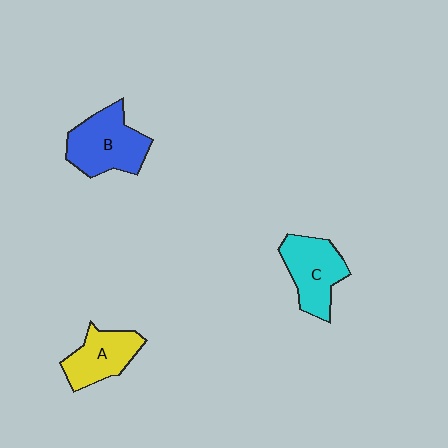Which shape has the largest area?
Shape B (blue).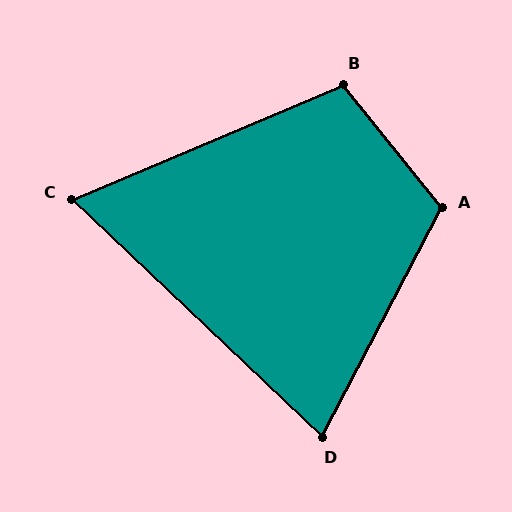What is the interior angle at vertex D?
Approximately 74 degrees (acute).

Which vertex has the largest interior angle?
A, at approximately 114 degrees.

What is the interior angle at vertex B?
Approximately 106 degrees (obtuse).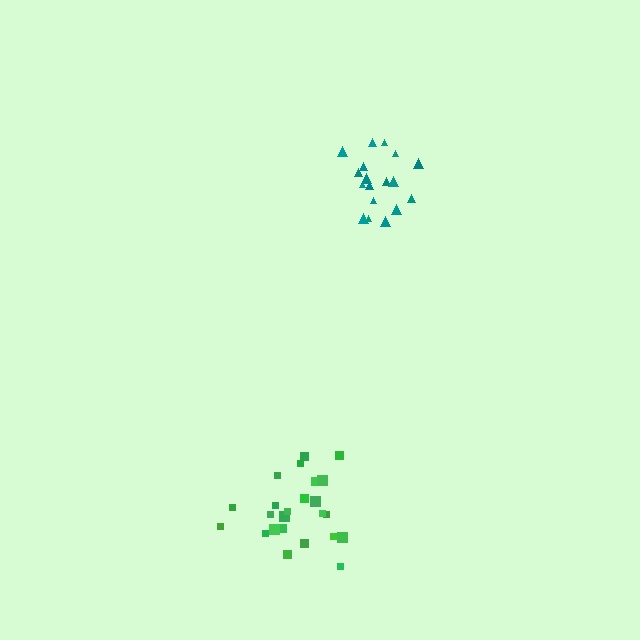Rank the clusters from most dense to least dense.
teal, green.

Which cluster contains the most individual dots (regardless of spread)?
Green (24).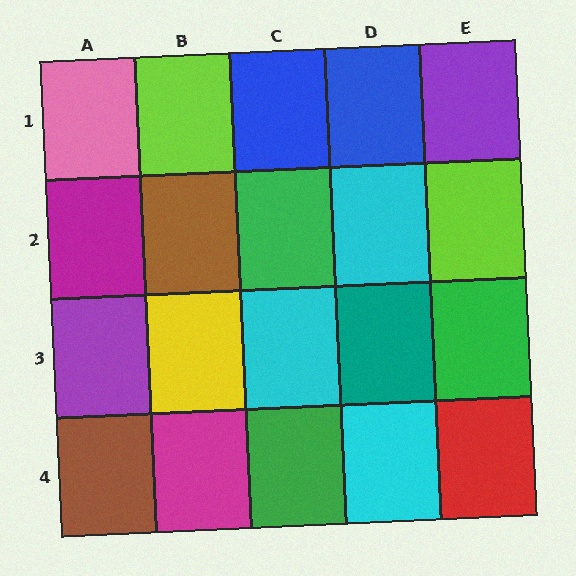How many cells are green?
3 cells are green.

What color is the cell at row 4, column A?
Brown.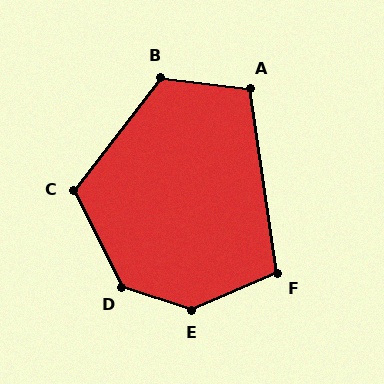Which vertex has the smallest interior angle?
F, at approximately 105 degrees.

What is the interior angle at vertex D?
Approximately 135 degrees (obtuse).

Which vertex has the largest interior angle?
E, at approximately 139 degrees.